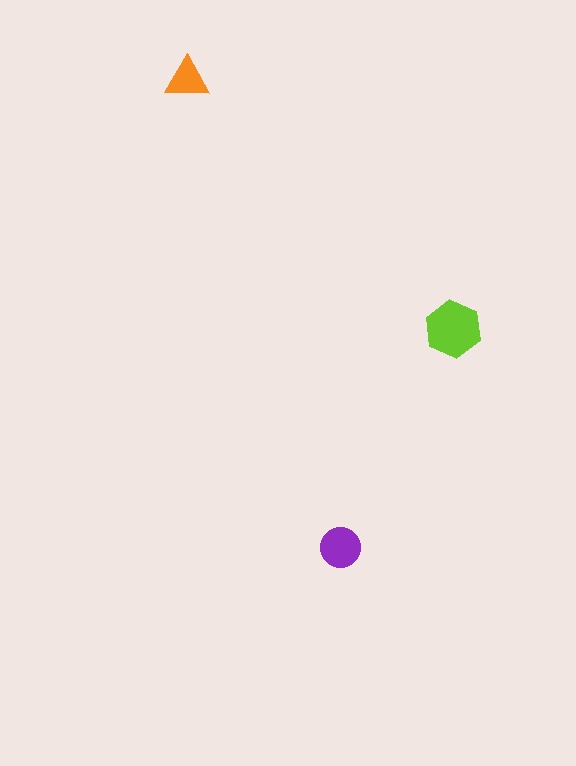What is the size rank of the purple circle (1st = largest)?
2nd.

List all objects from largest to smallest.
The lime hexagon, the purple circle, the orange triangle.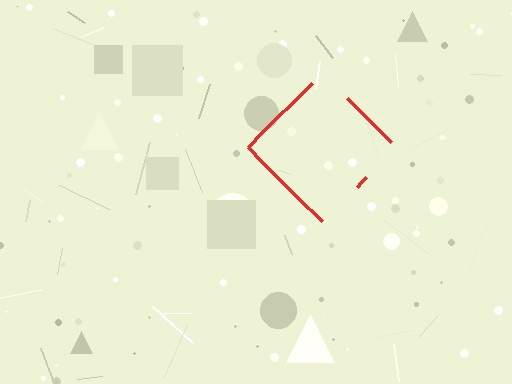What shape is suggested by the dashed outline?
The dashed outline suggests a diamond.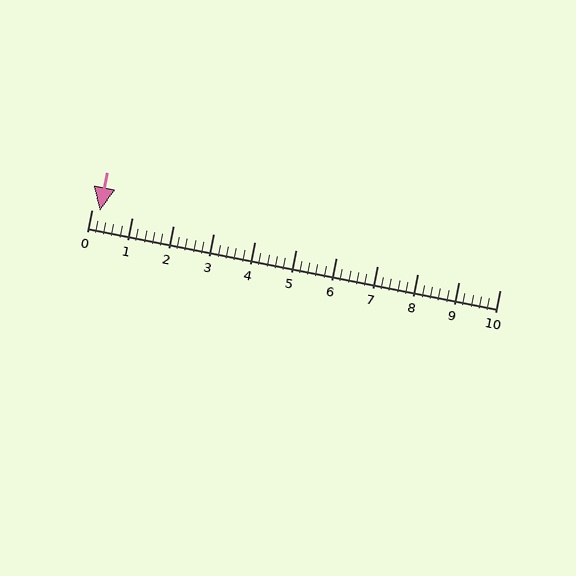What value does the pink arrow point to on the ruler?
The pink arrow points to approximately 0.2.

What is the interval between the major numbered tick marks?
The major tick marks are spaced 1 units apart.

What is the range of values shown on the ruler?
The ruler shows values from 0 to 10.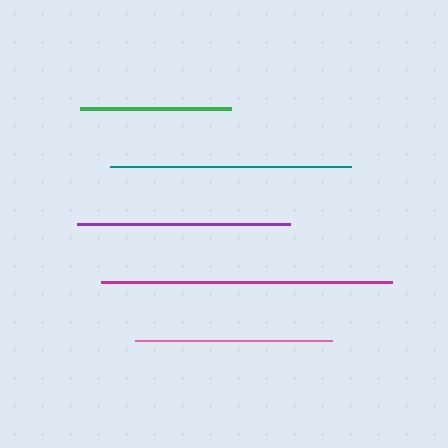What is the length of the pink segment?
The pink segment is approximately 197 pixels long.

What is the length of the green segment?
The green segment is approximately 152 pixels long.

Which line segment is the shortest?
The green line is the shortest at approximately 152 pixels.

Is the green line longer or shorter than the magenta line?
The magenta line is longer than the green line.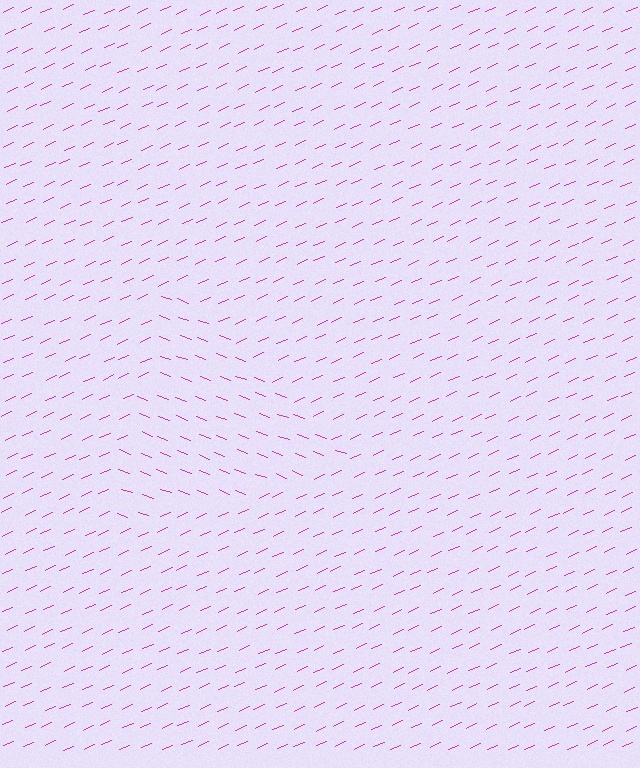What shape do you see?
I see a triangle.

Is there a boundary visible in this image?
Yes, there is a texture boundary formed by a change in line orientation.